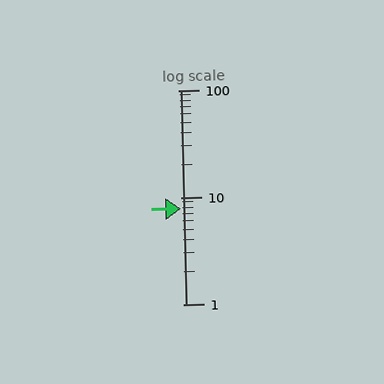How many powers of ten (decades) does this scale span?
The scale spans 2 decades, from 1 to 100.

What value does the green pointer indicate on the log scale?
The pointer indicates approximately 7.8.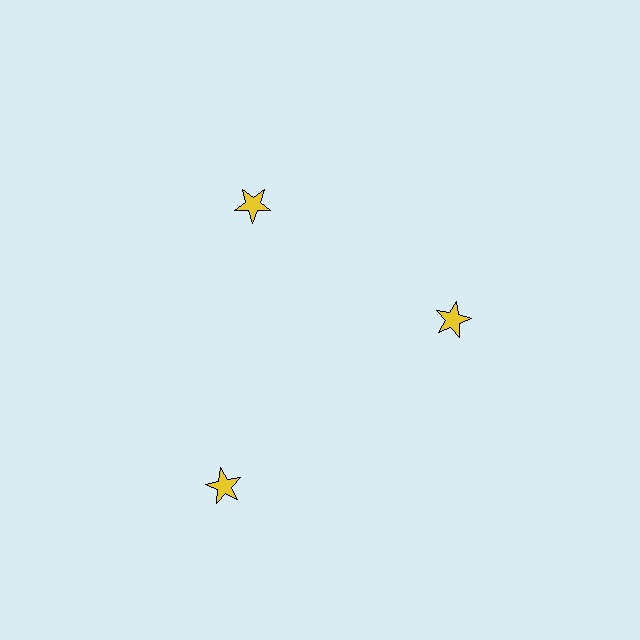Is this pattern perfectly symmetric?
No. The 3 yellow stars are arranged in a ring, but one element near the 7 o'clock position is pushed outward from the center, breaking the 3-fold rotational symmetry.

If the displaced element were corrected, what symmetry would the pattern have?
It would have 3-fold rotational symmetry — the pattern would map onto itself every 120 degrees.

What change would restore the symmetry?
The symmetry would be restored by moving it inward, back onto the ring so that all 3 stars sit at equal angles and equal distance from the center.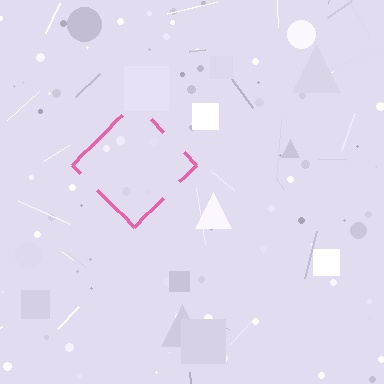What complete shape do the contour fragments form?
The contour fragments form a diamond.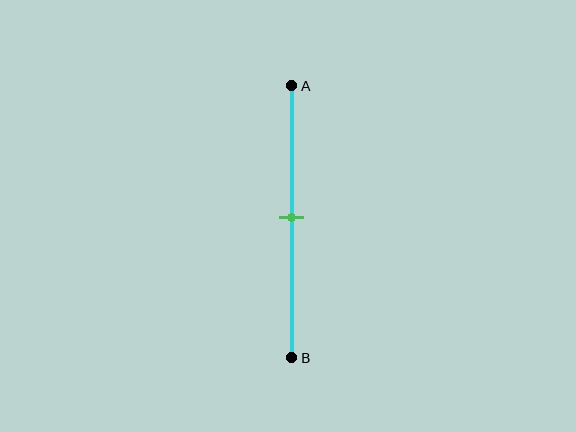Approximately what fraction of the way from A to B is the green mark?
The green mark is approximately 50% of the way from A to B.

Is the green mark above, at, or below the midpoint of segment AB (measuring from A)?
The green mark is approximately at the midpoint of segment AB.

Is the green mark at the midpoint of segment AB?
Yes, the mark is approximately at the midpoint.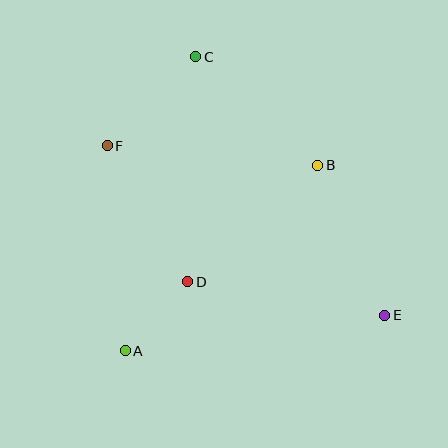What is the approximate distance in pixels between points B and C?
The distance between B and C is approximately 163 pixels.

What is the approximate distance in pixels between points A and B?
The distance between A and B is approximately 267 pixels.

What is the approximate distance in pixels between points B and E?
The distance between B and E is approximately 164 pixels.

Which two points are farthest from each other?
Points E and F are farthest from each other.